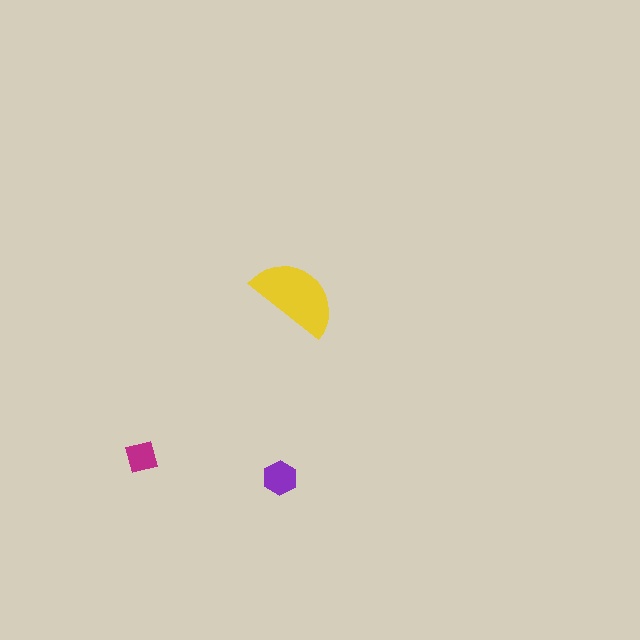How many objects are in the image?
There are 3 objects in the image.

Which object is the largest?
The yellow semicircle.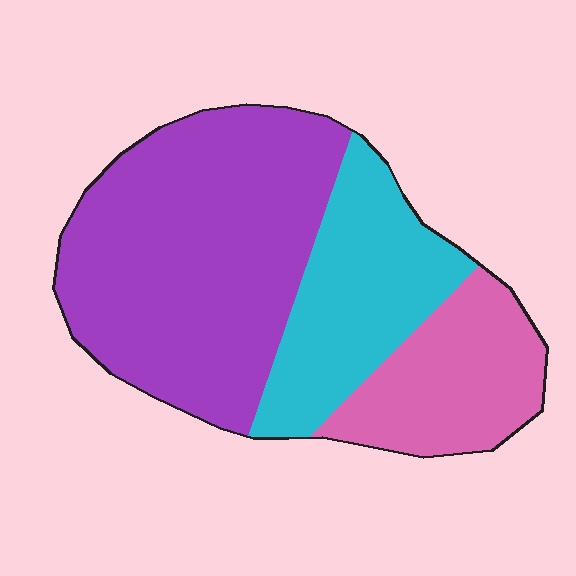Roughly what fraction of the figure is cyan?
Cyan takes up about one quarter (1/4) of the figure.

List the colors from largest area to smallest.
From largest to smallest: purple, cyan, pink.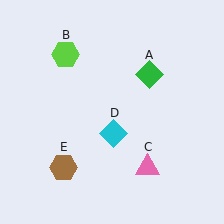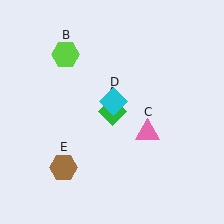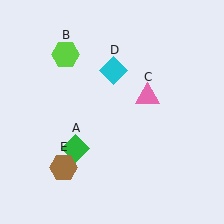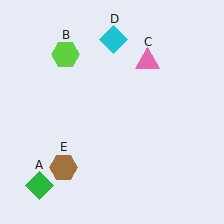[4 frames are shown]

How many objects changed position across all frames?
3 objects changed position: green diamond (object A), pink triangle (object C), cyan diamond (object D).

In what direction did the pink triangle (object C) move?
The pink triangle (object C) moved up.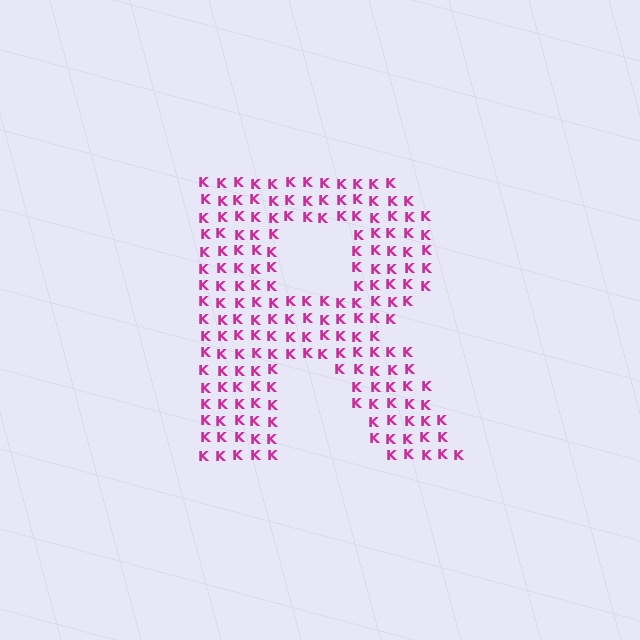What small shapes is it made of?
It is made of small letter K's.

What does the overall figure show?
The overall figure shows the letter R.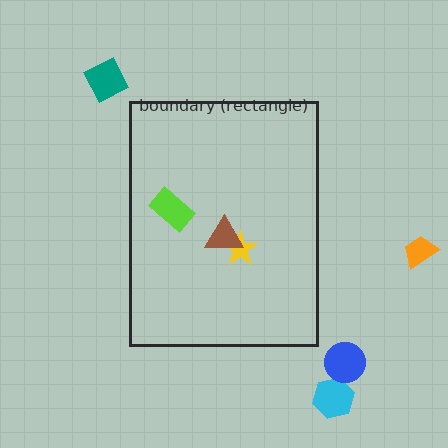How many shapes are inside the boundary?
3 inside, 4 outside.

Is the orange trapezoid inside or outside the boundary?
Outside.